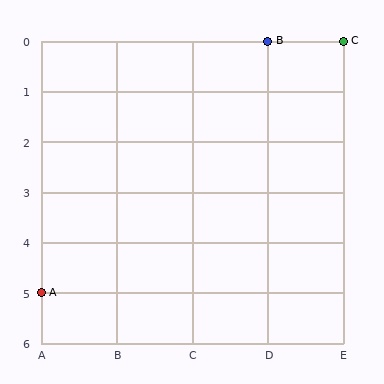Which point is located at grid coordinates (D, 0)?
Point B is at (D, 0).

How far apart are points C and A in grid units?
Points C and A are 4 columns and 5 rows apart (about 6.4 grid units diagonally).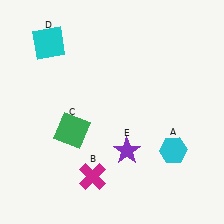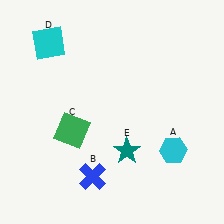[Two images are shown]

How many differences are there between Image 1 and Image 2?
There are 2 differences between the two images.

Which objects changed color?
B changed from magenta to blue. E changed from purple to teal.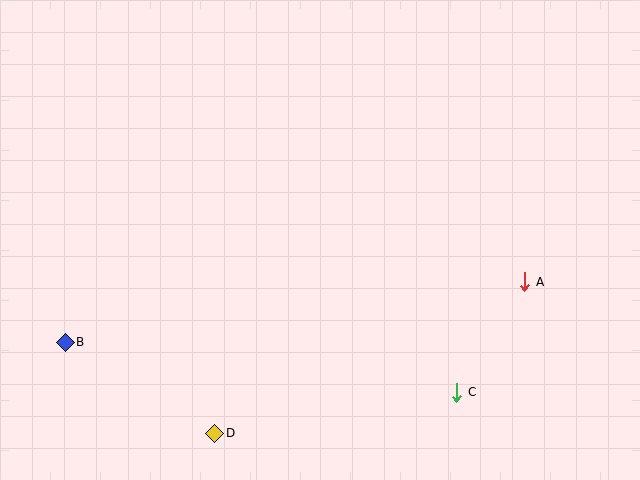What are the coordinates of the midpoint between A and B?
The midpoint between A and B is at (295, 312).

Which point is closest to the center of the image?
Point C at (457, 392) is closest to the center.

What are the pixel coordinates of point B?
Point B is at (65, 342).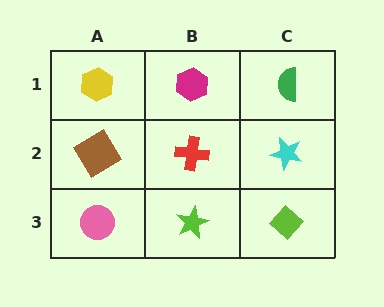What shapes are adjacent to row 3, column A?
A brown diamond (row 2, column A), a lime star (row 3, column B).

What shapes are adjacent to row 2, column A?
A yellow hexagon (row 1, column A), a pink circle (row 3, column A), a red cross (row 2, column B).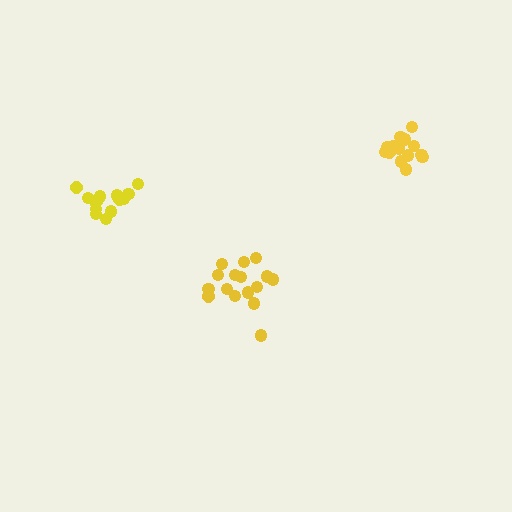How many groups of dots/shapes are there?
There are 3 groups.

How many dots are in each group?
Group 1: 16 dots, Group 2: 14 dots, Group 3: 15 dots (45 total).